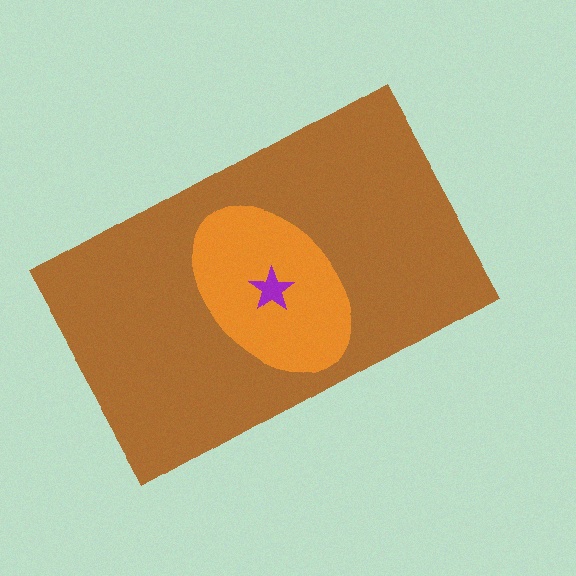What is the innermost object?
The purple star.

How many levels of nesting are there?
3.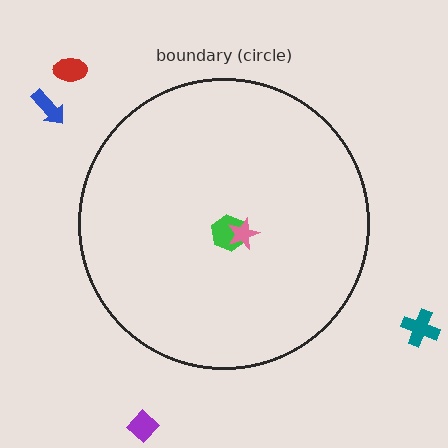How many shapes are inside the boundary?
2 inside, 4 outside.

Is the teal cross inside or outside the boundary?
Outside.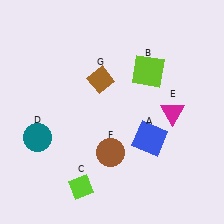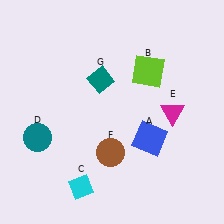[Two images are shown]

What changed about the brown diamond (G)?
In Image 1, G is brown. In Image 2, it changed to teal.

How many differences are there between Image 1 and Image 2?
There are 2 differences between the two images.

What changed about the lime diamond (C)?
In Image 1, C is lime. In Image 2, it changed to cyan.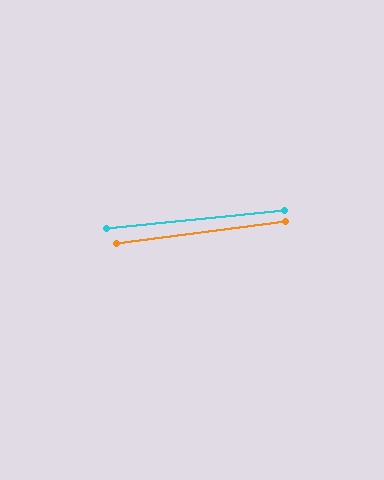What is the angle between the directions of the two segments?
Approximately 2 degrees.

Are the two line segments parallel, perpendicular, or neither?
Parallel — their directions differ by only 1.6°.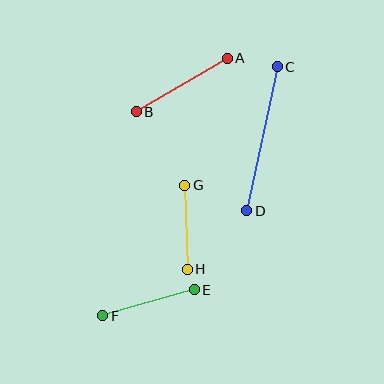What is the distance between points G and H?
The distance is approximately 84 pixels.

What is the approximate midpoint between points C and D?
The midpoint is at approximately (262, 139) pixels.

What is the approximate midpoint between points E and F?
The midpoint is at approximately (149, 303) pixels.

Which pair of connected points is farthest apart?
Points C and D are farthest apart.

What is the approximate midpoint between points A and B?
The midpoint is at approximately (182, 85) pixels.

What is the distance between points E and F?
The distance is approximately 96 pixels.